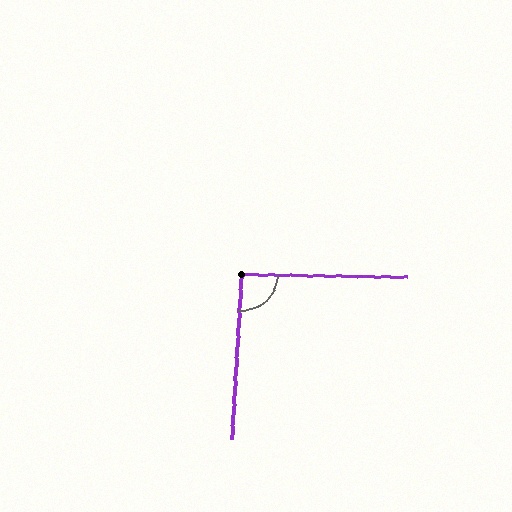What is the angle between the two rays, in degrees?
Approximately 92 degrees.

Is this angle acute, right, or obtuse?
It is approximately a right angle.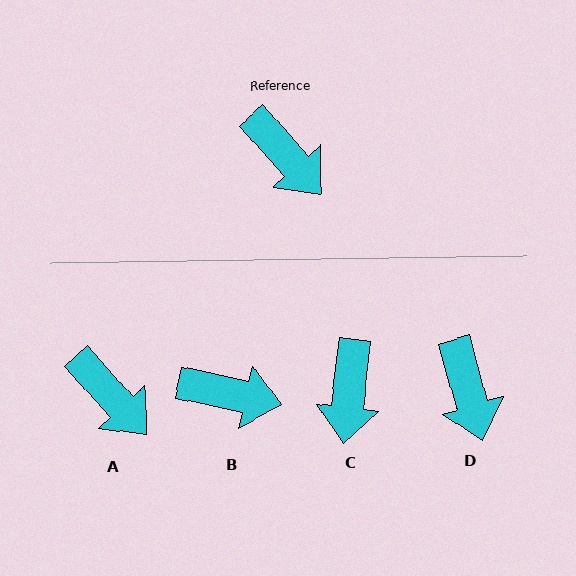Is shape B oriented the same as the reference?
No, it is off by about 36 degrees.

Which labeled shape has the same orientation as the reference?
A.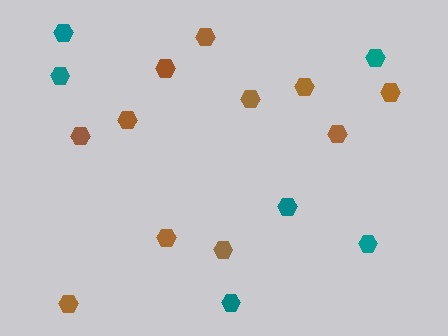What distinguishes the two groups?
There are 2 groups: one group of brown hexagons (11) and one group of teal hexagons (6).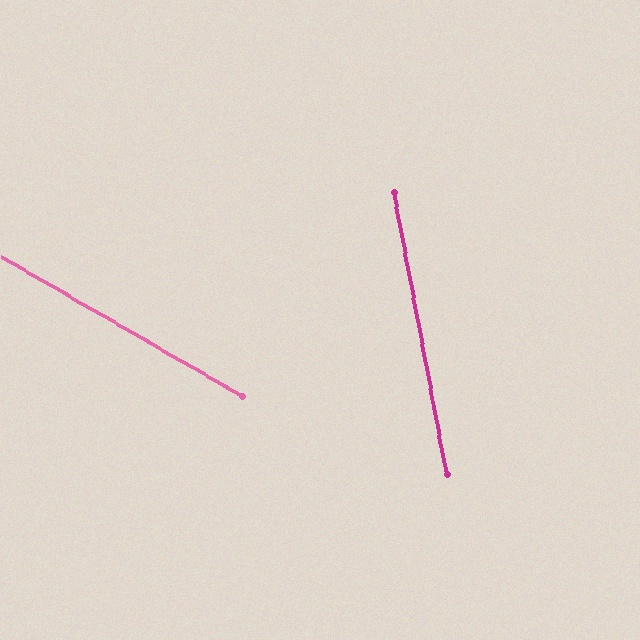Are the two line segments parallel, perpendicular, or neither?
Neither parallel nor perpendicular — they differ by about 49°.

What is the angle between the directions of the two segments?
Approximately 49 degrees.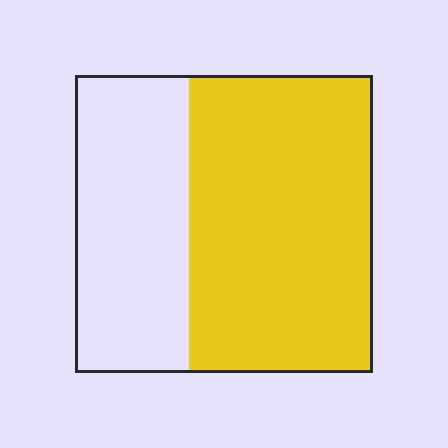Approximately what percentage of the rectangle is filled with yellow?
Approximately 60%.